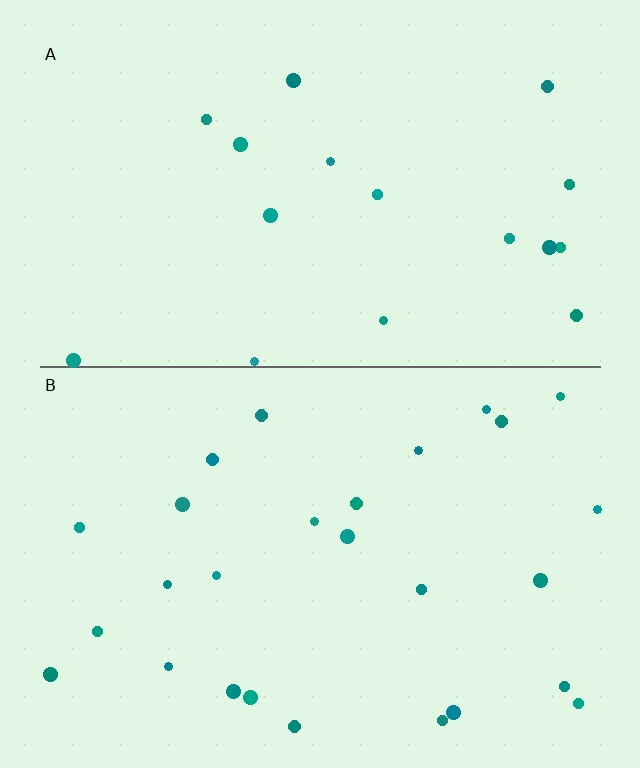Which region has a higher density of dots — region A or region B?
B (the bottom).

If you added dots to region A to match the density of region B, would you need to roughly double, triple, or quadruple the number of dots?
Approximately double.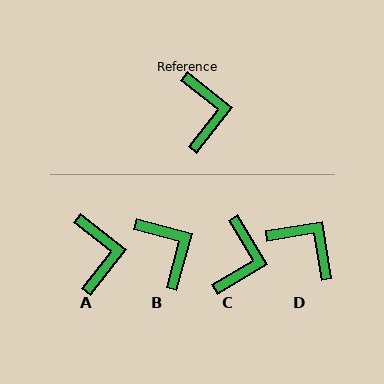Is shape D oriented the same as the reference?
No, it is off by about 48 degrees.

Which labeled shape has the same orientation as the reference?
A.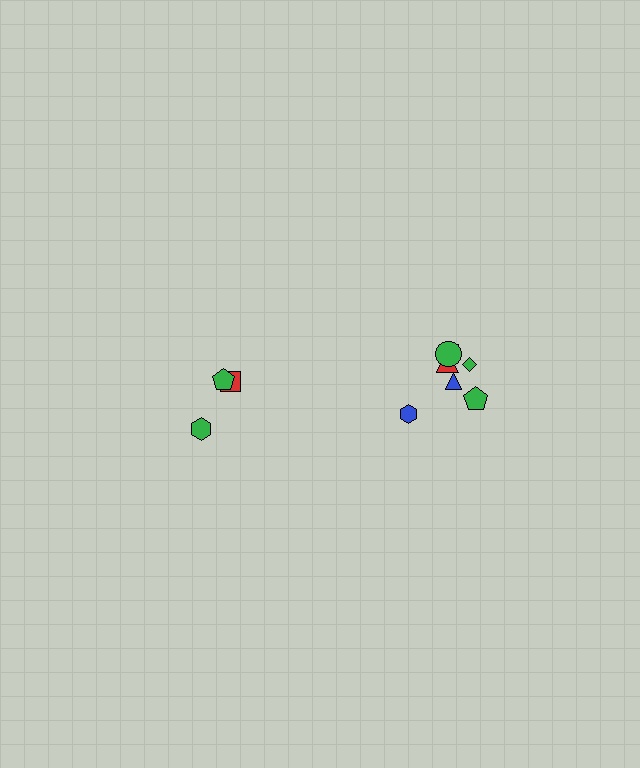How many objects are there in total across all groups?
There are 10 objects.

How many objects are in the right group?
There are 7 objects.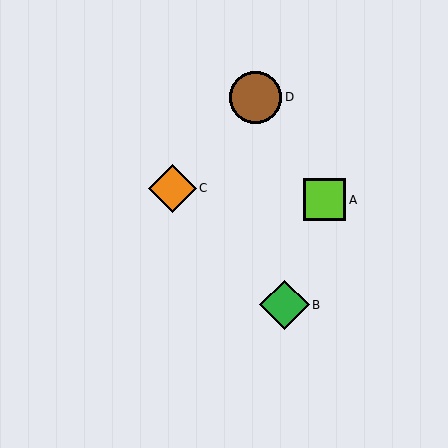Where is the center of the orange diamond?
The center of the orange diamond is at (172, 188).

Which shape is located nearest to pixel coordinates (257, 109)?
The brown circle (labeled D) at (256, 97) is nearest to that location.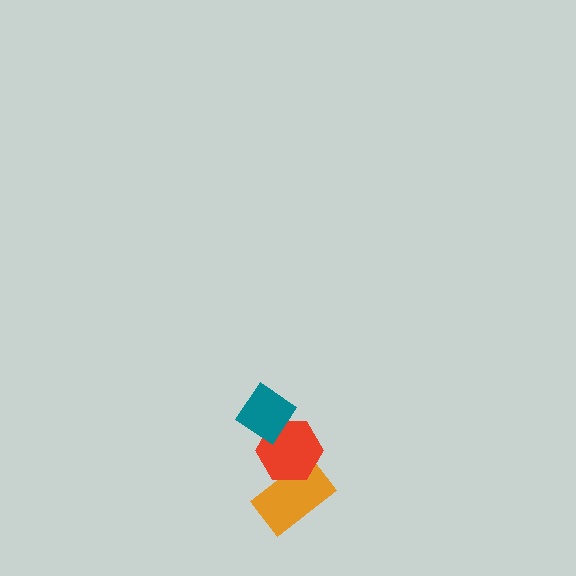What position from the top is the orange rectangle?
The orange rectangle is 3rd from the top.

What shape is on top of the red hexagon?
The teal diamond is on top of the red hexagon.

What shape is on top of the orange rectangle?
The red hexagon is on top of the orange rectangle.